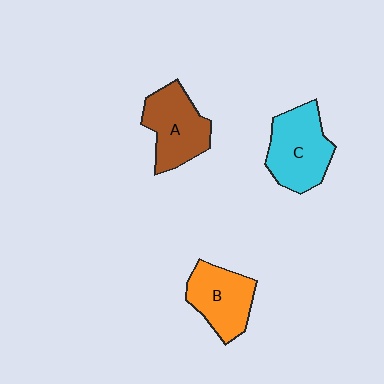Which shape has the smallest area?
Shape B (orange).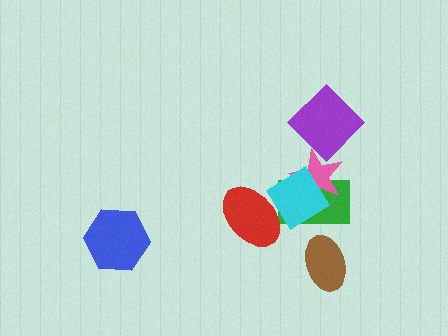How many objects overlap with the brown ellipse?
0 objects overlap with the brown ellipse.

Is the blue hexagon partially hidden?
No, no other shape covers it.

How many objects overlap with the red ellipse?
1 object overlaps with the red ellipse.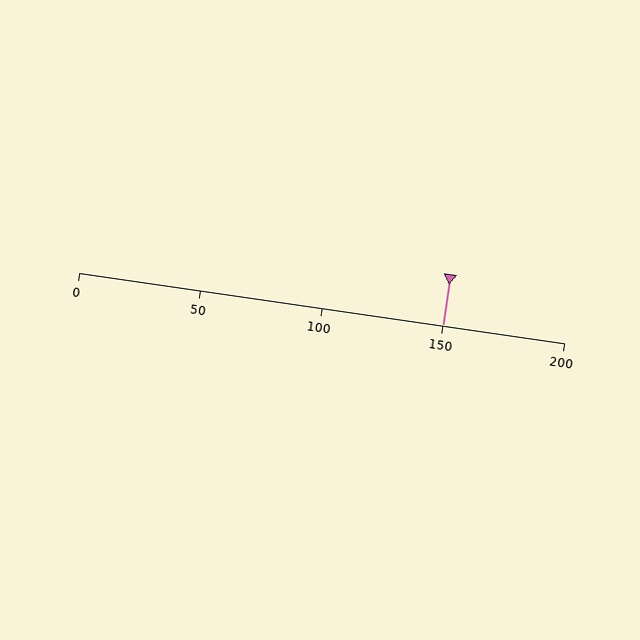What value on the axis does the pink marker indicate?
The marker indicates approximately 150.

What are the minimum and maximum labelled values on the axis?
The axis runs from 0 to 200.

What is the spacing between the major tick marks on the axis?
The major ticks are spaced 50 apart.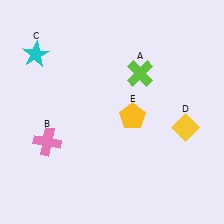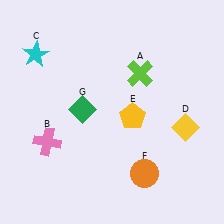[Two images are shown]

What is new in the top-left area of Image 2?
A green diamond (G) was added in the top-left area of Image 2.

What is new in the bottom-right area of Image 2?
An orange circle (F) was added in the bottom-right area of Image 2.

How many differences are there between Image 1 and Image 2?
There are 2 differences between the two images.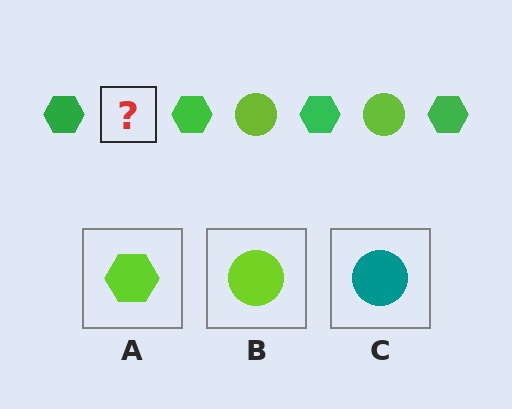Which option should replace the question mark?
Option B.